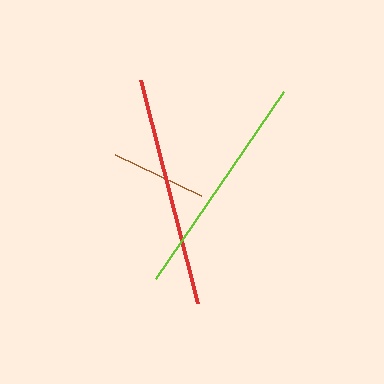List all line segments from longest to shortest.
From longest to shortest: red, lime, brown.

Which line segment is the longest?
The red line is the longest at approximately 230 pixels.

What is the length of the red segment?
The red segment is approximately 230 pixels long.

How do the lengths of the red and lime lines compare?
The red and lime lines are approximately the same length.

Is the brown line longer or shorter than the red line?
The red line is longer than the brown line.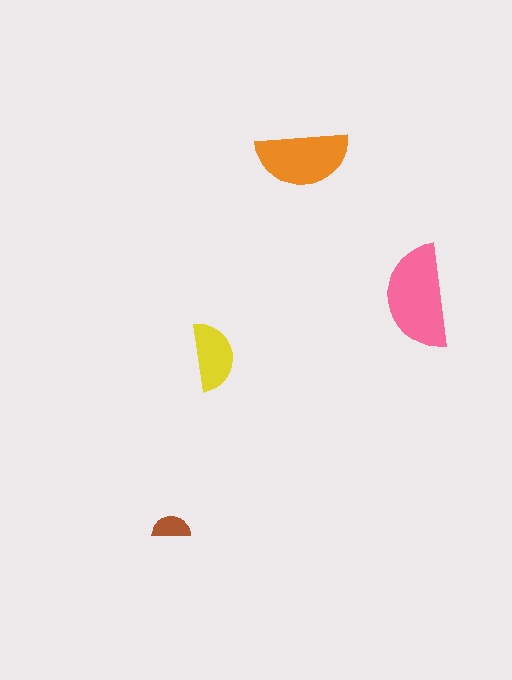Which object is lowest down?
The brown semicircle is bottommost.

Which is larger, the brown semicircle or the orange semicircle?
The orange one.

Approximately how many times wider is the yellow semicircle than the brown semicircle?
About 2 times wider.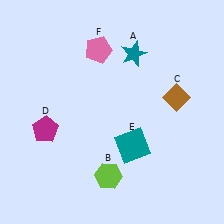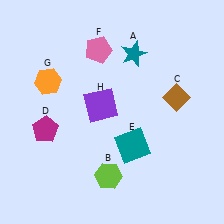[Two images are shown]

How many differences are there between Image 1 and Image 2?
There are 2 differences between the two images.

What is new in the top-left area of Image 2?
An orange hexagon (G) was added in the top-left area of Image 2.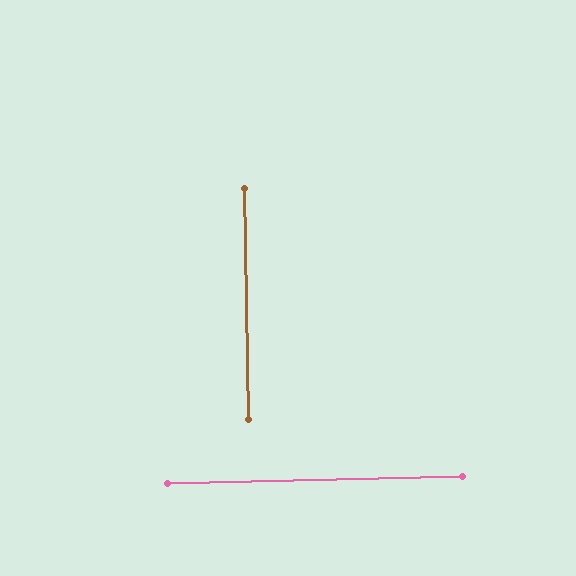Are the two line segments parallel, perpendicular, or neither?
Perpendicular — they meet at approximately 89°.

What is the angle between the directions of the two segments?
Approximately 89 degrees.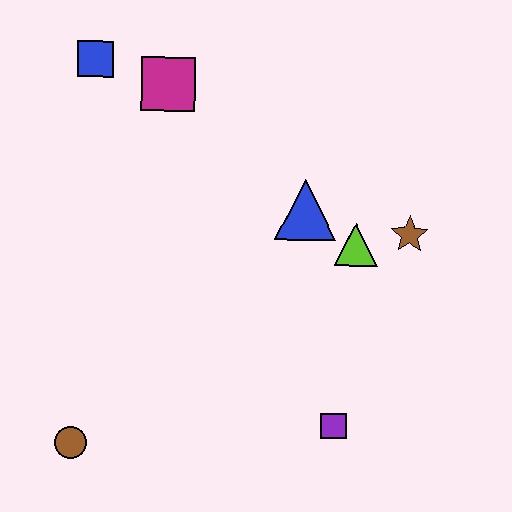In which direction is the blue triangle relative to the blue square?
The blue triangle is to the right of the blue square.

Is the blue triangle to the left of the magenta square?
No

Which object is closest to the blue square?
The magenta square is closest to the blue square.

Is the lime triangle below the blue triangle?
Yes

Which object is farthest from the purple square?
The blue square is farthest from the purple square.